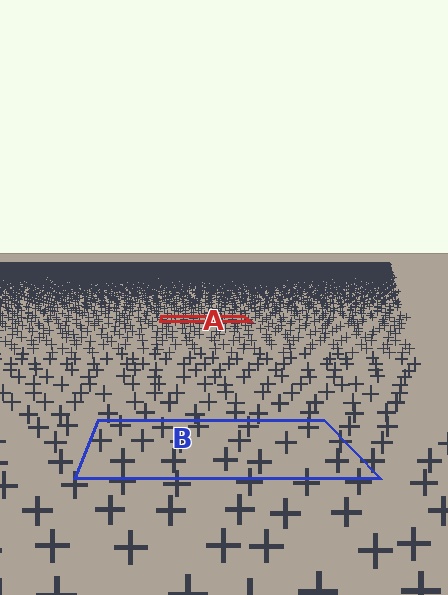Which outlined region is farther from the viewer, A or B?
Region A is farther from the viewer — the texture elements inside it appear smaller and more densely packed.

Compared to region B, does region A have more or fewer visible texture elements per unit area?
Region A has more texture elements per unit area — they are packed more densely because it is farther away.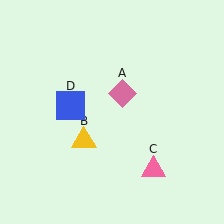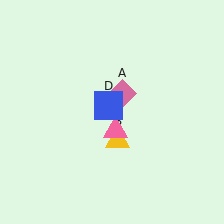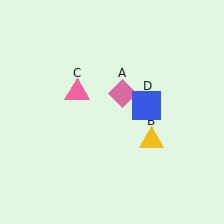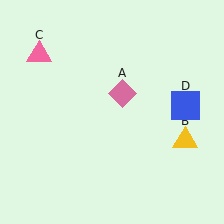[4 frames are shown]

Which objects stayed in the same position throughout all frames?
Pink diamond (object A) remained stationary.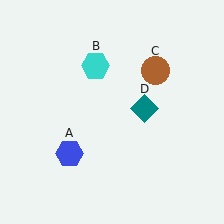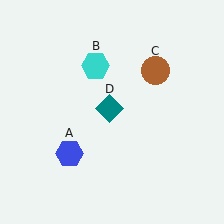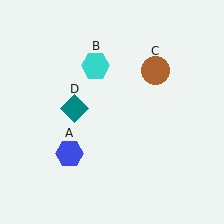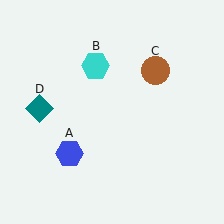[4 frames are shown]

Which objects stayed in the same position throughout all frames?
Blue hexagon (object A) and cyan hexagon (object B) and brown circle (object C) remained stationary.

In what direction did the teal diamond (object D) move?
The teal diamond (object D) moved left.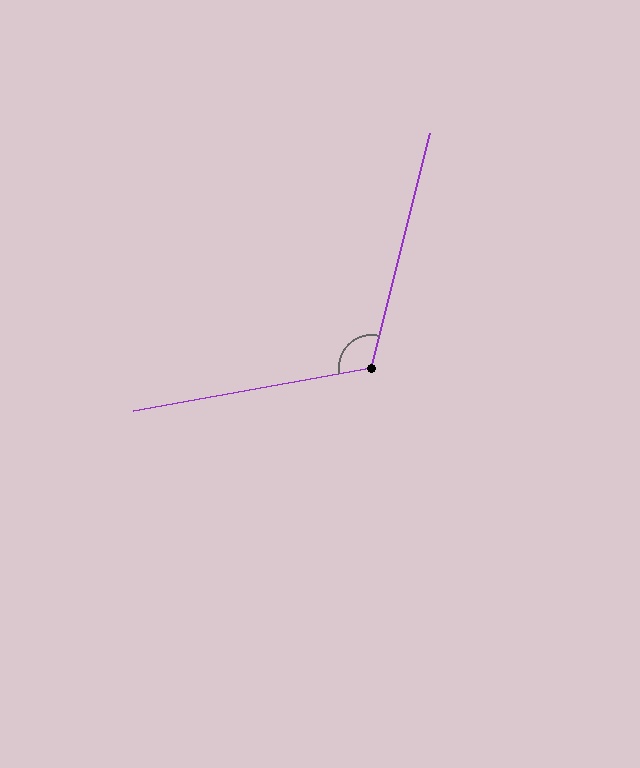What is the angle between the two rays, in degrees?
Approximately 115 degrees.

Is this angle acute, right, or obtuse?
It is obtuse.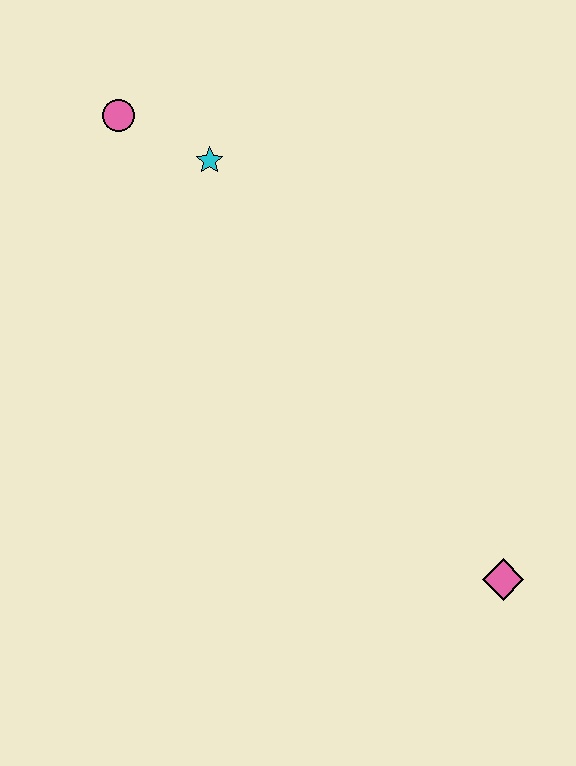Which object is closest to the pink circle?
The cyan star is closest to the pink circle.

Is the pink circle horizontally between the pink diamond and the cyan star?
No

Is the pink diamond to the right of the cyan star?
Yes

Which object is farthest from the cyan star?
The pink diamond is farthest from the cyan star.